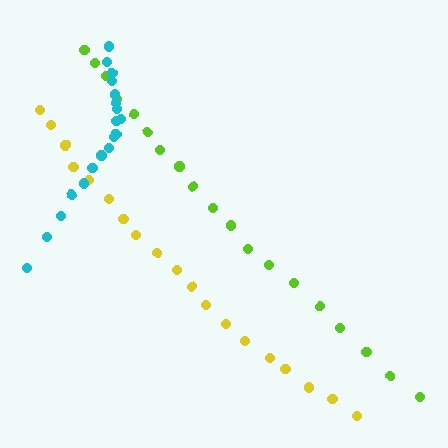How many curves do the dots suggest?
There are 3 distinct paths.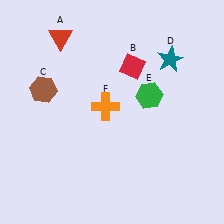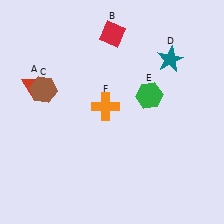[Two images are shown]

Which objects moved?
The objects that moved are: the red triangle (A), the red diamond (B).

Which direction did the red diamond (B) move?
The red diamond (B) moved up.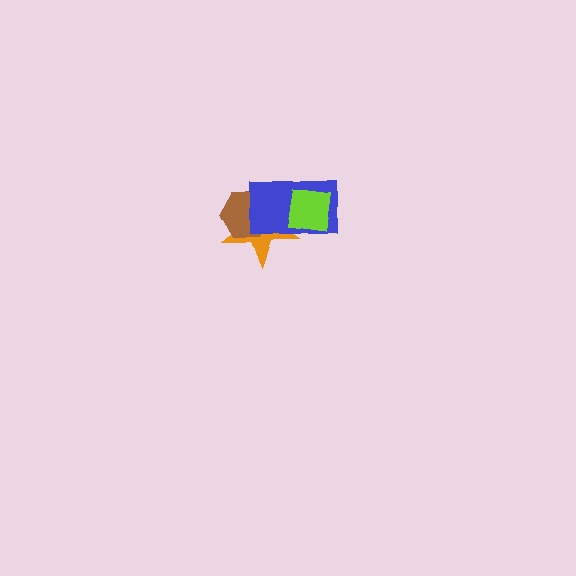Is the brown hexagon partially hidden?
Yes, it is partially covered by another shape.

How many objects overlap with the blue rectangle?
3 objects overlap with the blue rectangle.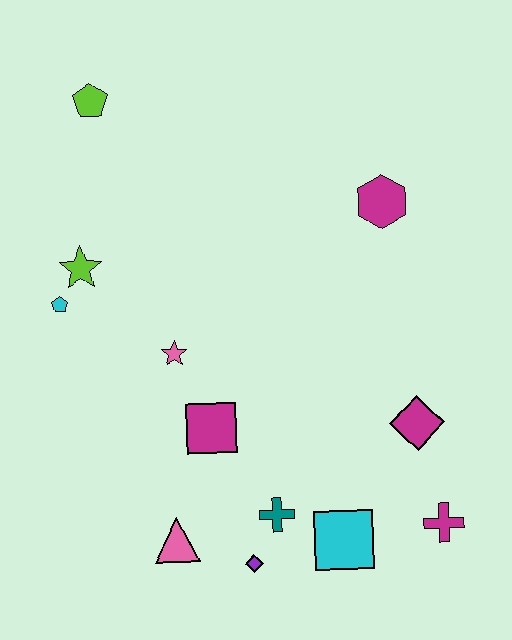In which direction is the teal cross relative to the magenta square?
The teal cross is below the magenta square.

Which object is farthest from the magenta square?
The lime pentagon is farthest from the magenta square.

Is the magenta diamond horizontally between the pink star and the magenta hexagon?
No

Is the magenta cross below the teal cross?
Yes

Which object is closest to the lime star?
The cyan pentagon is closest to the lime star.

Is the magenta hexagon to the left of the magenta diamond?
Yes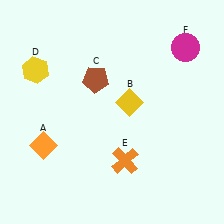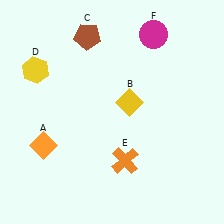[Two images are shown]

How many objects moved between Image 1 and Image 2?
2 objects moved between the two images.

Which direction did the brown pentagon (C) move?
The brown pentagon (C) moved up.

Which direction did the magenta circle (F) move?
The magenta circle (F) moved left.